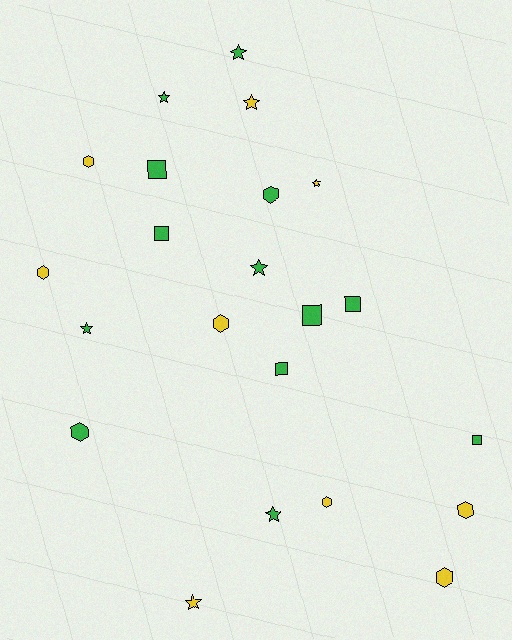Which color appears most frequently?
Green, with 13 objects.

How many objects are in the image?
There are 22 objects.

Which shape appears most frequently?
Hexagon, with 8 objects.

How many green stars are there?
There are 5 green stars.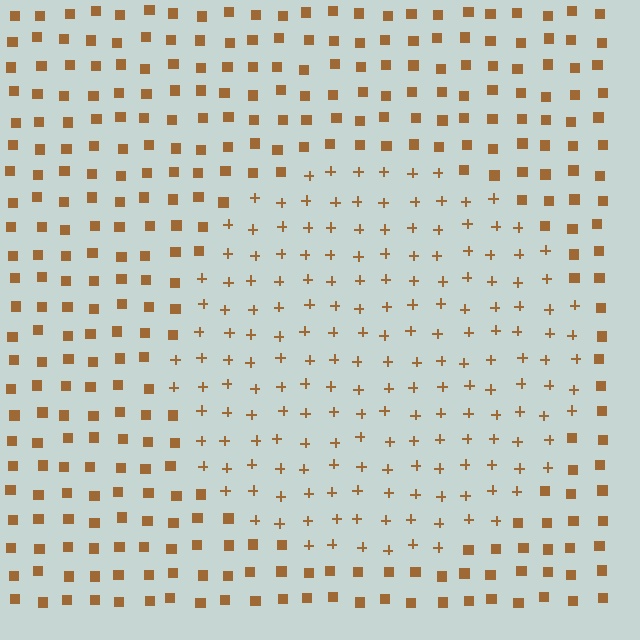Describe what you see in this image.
The image is filled with small brown elements arranged in a uniform grid. A circle-shaped region contains plus signs, while the surrounding area contains squares. The boundary is defined purely by the change in element shape.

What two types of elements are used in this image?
The image uses plus signs inside the circle region and squares outside it.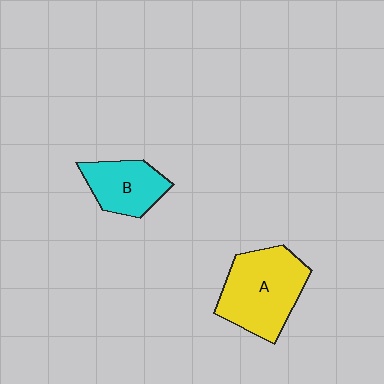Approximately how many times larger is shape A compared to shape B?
Approximately 1.6 times.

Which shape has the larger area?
Shape A (yellow).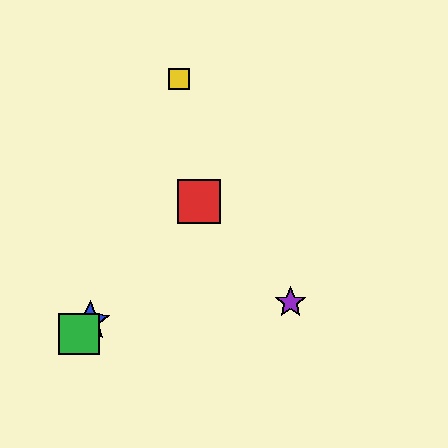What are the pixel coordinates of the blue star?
The blue star is at (90, 321).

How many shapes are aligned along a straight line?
3 shapes (the red square, the blue star, the green square) are aligned along a straight line.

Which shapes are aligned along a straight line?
The red square, the blue star, the green square are aligned along a straight line.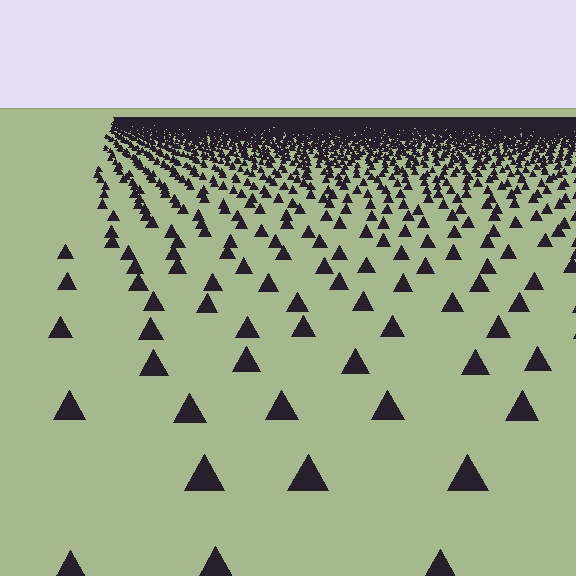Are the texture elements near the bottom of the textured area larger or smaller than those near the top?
Larger. Near the bottom, elements are closer to the viewer and appear at a bigger on-screen size.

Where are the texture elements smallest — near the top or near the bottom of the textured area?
Near the top.